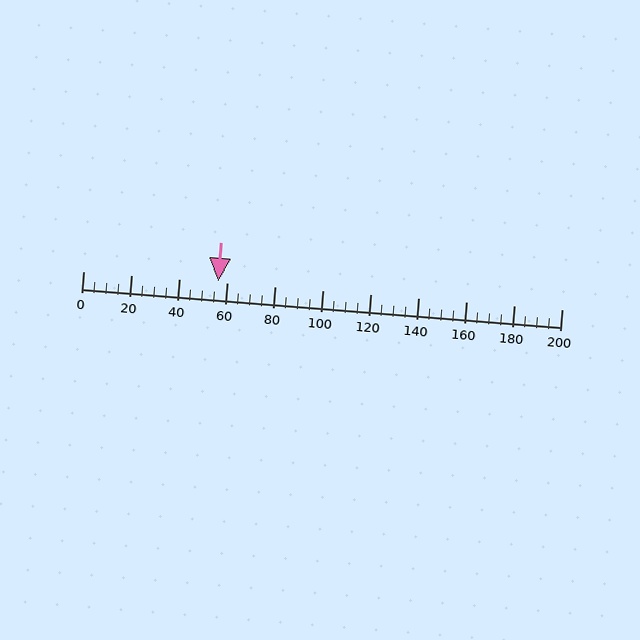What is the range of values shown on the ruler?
The ruler shows values from 0 to 200.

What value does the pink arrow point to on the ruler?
The pink arrow points to approximately 56.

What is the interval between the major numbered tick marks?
The major tick marks are spaced 20 units apart.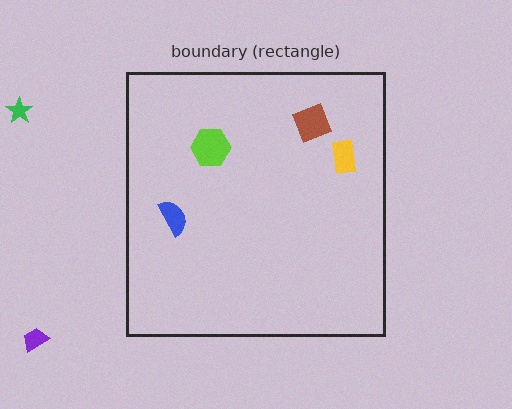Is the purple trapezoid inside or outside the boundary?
Outside.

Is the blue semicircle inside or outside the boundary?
Inside.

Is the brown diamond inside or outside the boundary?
Inside.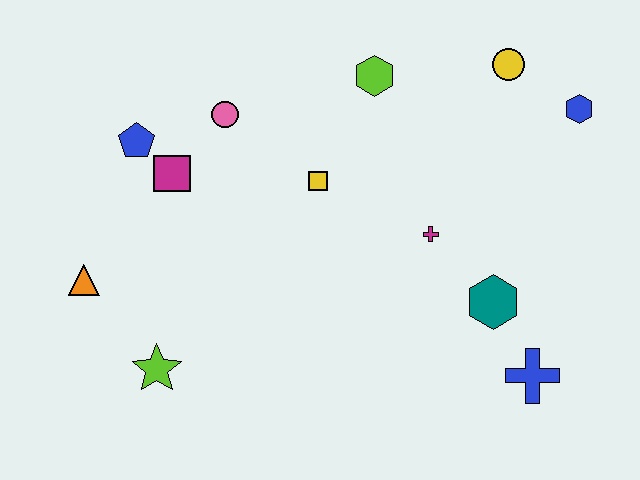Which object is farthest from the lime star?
The blue hexagon is farthest from the lime star.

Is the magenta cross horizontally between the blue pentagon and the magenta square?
No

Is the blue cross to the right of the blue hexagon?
No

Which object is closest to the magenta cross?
The teal hexagon is closest to the magenta cross.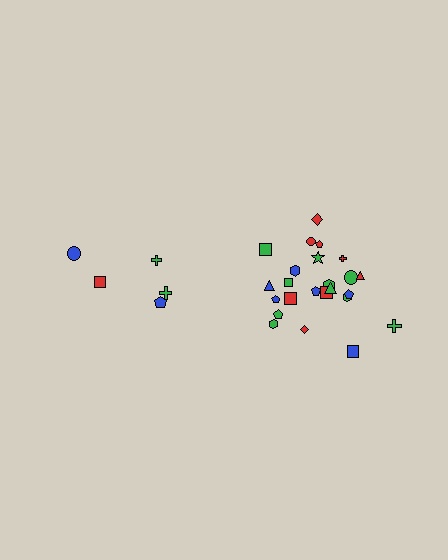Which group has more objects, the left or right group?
The right group.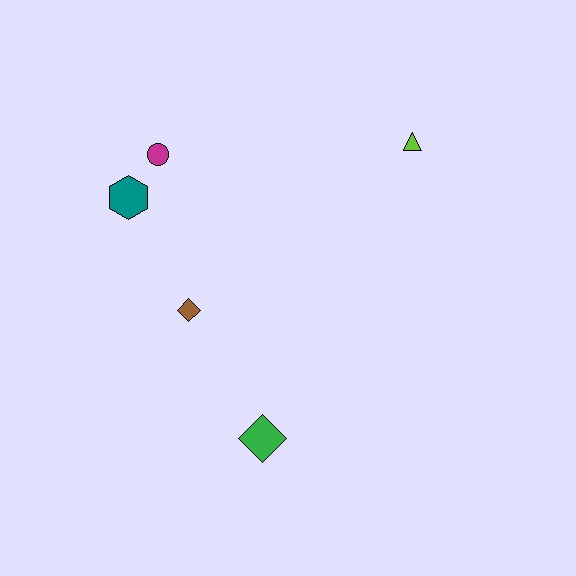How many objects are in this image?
There are 5 objects.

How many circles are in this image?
There is 1 circle.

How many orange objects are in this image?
There are no orange objects.